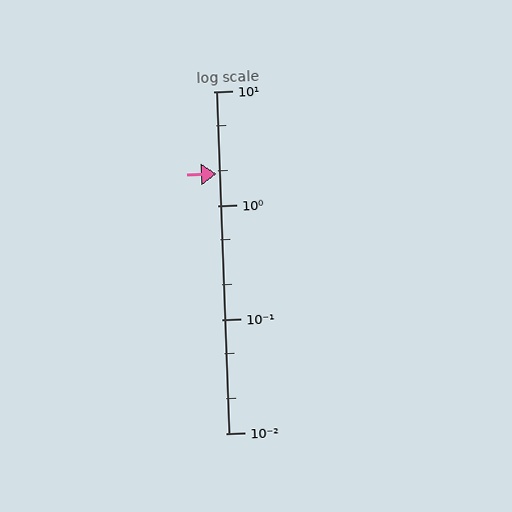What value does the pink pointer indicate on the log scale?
The pointer indicates approximately 1.9.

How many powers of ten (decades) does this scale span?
The scale spans 3 decades, from 0.01 to 10.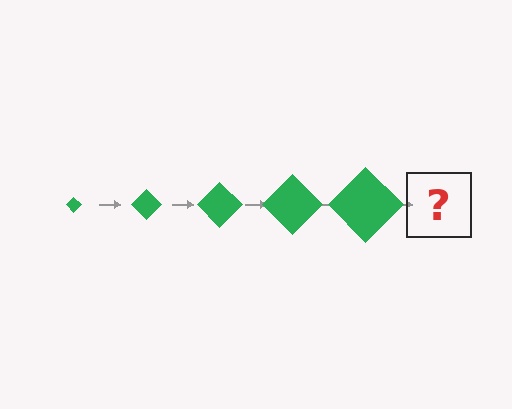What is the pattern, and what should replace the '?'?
The pattern is that the diamond gets progressively larger each step. The '?' should be a green diamond, larger than the previous one.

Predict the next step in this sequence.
The next step is a green diamond, larger than the previous one.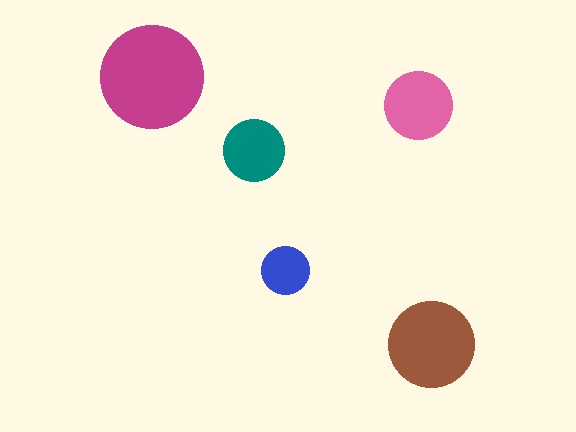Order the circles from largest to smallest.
the magenta one, the brown one, the pink one, the teal one, the blue one.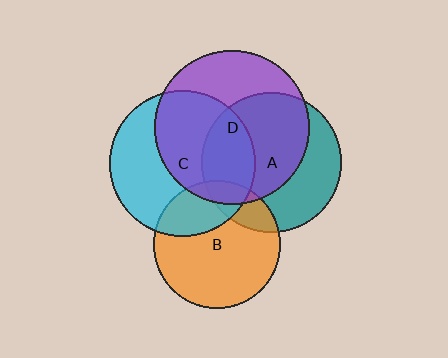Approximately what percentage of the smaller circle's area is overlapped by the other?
Approximately 25%.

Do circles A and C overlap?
Yes.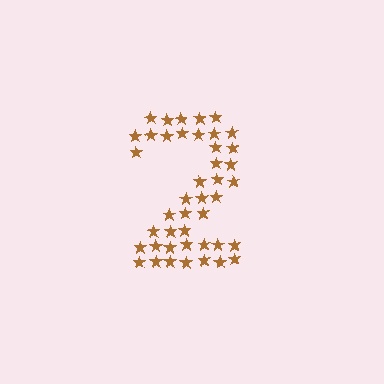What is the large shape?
The large shape is the digit 2.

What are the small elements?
The small elements are stars.